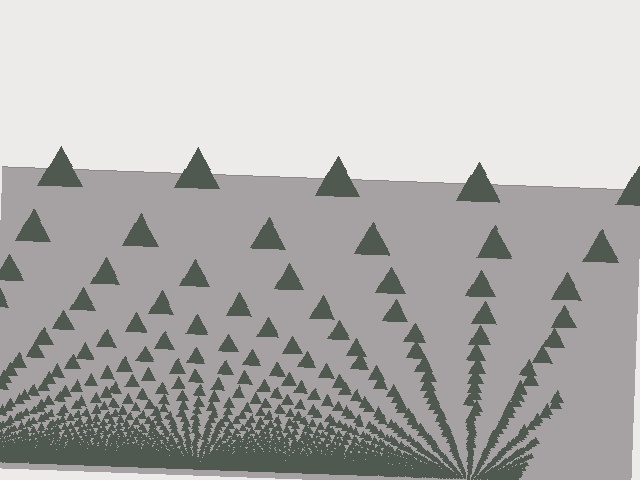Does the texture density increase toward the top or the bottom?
Density increases toward the bottom.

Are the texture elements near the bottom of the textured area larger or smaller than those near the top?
Smaller. The gradient is inverted — elements near the bottom are smaller and denser.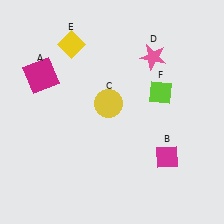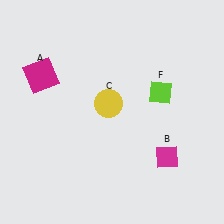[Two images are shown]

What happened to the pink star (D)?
The pink star (D) was removed in Image 2. It was in the top-right area of Image 1.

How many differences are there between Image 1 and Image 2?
There are 2 differences between the two images.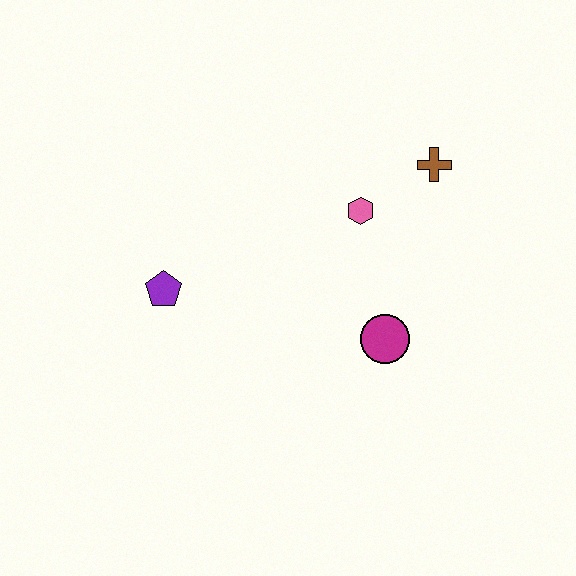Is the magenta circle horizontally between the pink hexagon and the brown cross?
Yes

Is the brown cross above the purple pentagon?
Yes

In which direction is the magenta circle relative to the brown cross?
The magenta circle is below the brown cross.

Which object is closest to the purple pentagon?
The pink hexagon is closest to the purple pentagon.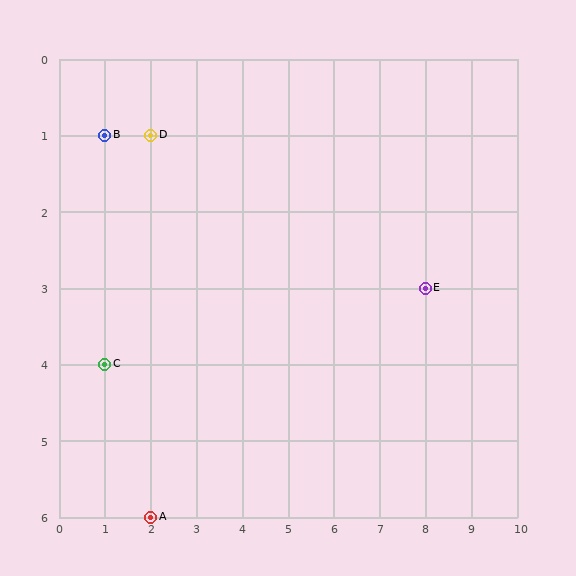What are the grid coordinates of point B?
Point B is at grid coordinates (1, 1).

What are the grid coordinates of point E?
Point E is at grid coordinates (8, 3).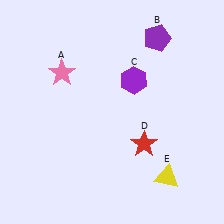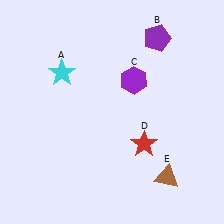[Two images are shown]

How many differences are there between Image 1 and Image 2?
There are 2 differences between the two images.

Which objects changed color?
A changed from pink to cyan. E changed from yellow to brown.